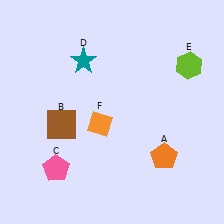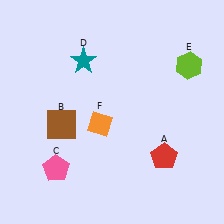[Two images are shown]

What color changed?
The pentagon (A) changed from orange in Image 1 to red in Image 2.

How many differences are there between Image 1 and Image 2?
There is 1 difference between the two images.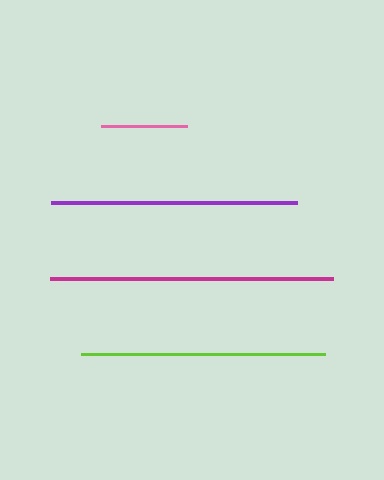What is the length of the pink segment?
The pink segment is approximately 86 pixels long.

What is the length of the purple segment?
The purple segment is approximately 246 pixels long.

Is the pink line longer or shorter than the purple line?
The purple line is longer than the pink line.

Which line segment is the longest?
The magenta line is the longest at approximately 283 pixels.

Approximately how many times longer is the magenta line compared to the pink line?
The magenta line is approximately 3.3 times the length of the pink line.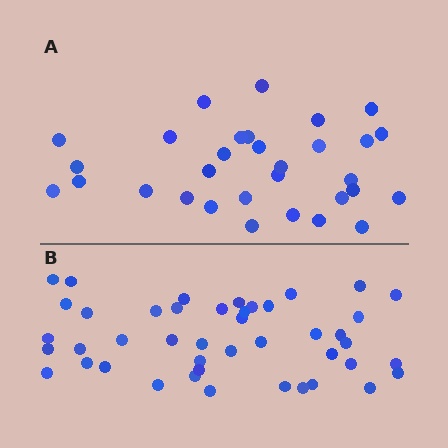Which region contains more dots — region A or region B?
Region B (the bottom region) has more dots.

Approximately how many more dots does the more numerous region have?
Region B has approximately 15 more dots than region A.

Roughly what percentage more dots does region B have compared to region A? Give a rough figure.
About 40% more.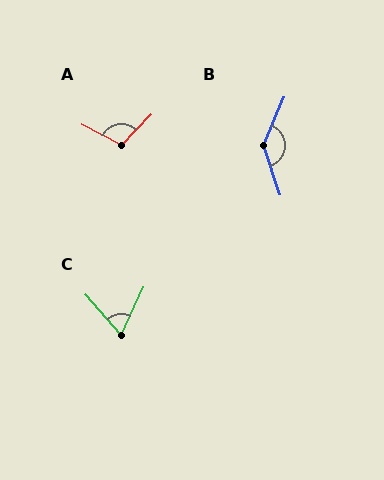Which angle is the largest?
B, at approximately 138 degrees.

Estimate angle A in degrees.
Approximately 107 degrees.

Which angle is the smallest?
C, at approximately 66 degrees.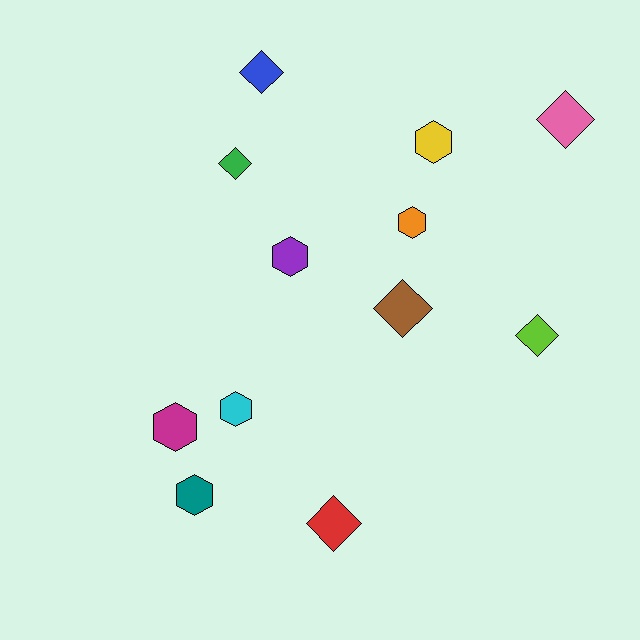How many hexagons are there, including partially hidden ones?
There are 6 hexagons.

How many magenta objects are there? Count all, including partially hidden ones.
There is 1 magenta object.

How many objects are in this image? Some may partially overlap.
There are 12 objects.